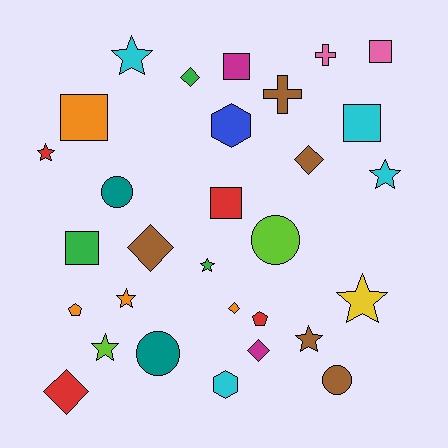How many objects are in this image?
There are 30 objects.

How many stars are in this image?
There are 8 stars.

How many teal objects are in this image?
There are 2 teal objects.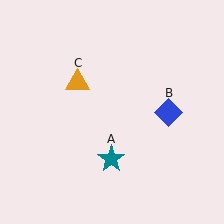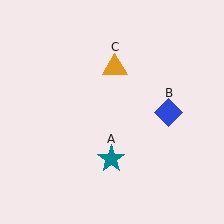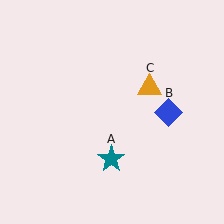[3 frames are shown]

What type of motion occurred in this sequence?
The orange triangle (object C) rotated clockwise around the center of the scene.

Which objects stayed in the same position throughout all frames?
Teal star (object A) and blue diamond (object B) remained stationary.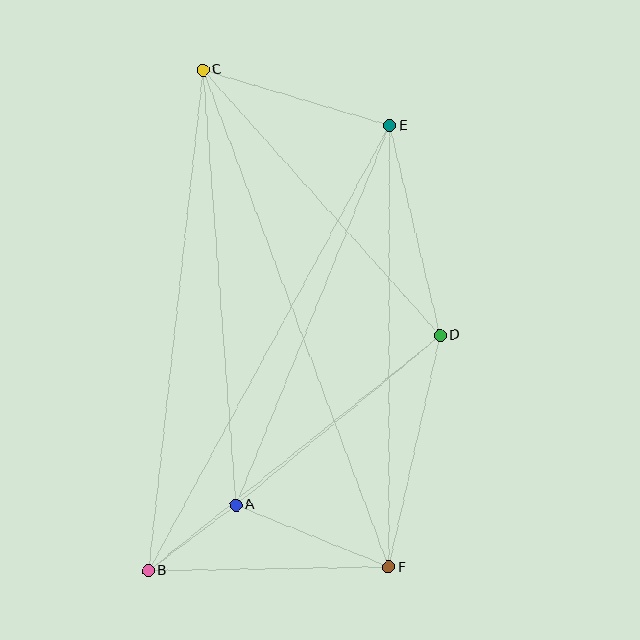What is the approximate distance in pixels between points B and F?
The distance between B and F is approximately 240 pixels.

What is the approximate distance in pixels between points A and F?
The distance between A and F is approximately 165 pixels.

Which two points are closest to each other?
Points A and B are closest to each other.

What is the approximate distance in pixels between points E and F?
The distance between E and F is approximately 442 pixels.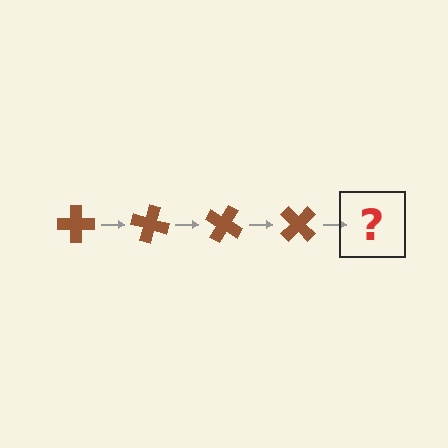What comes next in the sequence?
The next element should be a brown cross rotated 60 degrees.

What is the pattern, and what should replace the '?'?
The pattern is that the cross rotates 15 degrees each step. The '?' should be a brown cross rotated 60 degrees.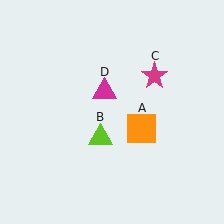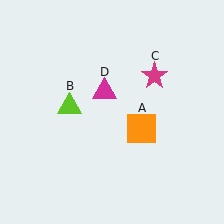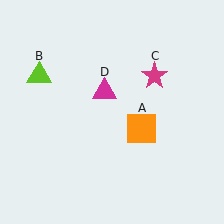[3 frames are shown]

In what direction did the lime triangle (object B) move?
The lime triangle (object B) moved up and to the left.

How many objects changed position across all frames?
1 object changed position: lime triangle (object B).